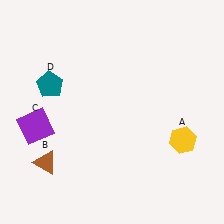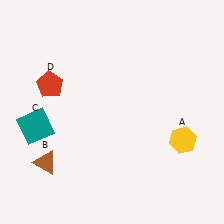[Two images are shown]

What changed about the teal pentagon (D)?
In Image 1, D is teal. In Image 2, it changed to red.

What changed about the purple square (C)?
In Image 1, C is purple. In Image 2, it changed to teal.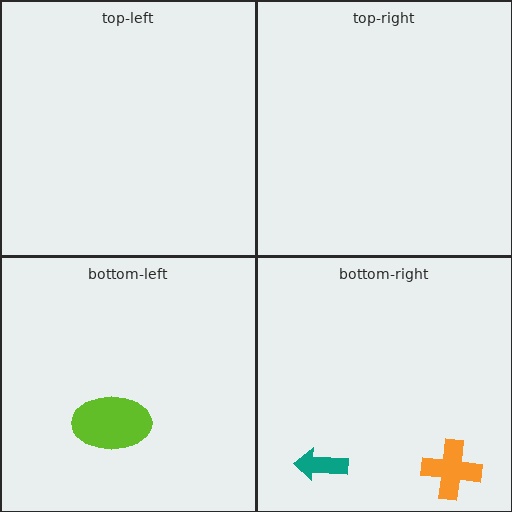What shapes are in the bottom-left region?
The lime ellipse.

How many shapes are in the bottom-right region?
2.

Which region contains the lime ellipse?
The bottom-left region.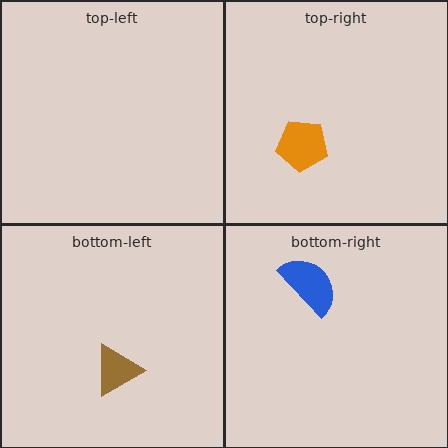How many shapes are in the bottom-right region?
1.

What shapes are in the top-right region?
The orange pentagon.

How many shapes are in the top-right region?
1.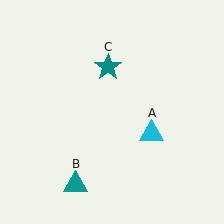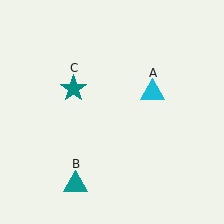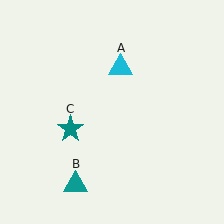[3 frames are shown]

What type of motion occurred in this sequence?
The cyan triangle (object A), teal star (object C) rotated counterclockwise around the center of the scene.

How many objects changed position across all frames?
2 objects changed position: cyan triangle (object A), teal star (object C).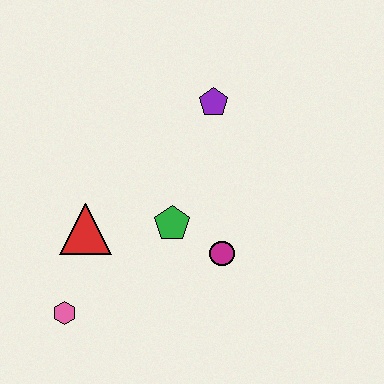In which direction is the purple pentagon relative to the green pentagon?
The purple pentagon is above the green pentagon.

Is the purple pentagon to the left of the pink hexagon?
No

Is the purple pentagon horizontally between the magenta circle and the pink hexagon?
Yes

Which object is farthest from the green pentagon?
The pink hexagon is farthest from the green pentagon.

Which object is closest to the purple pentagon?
The green pentagon is closest to the purple pentagon.